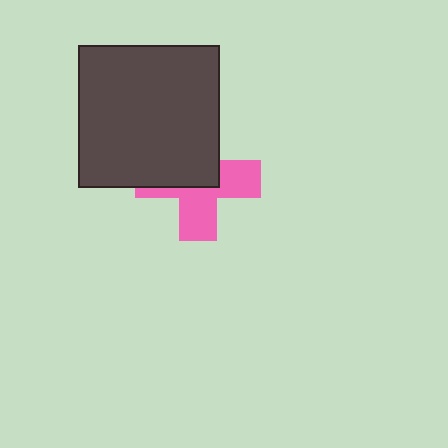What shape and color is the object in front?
The object in front is a dark gray square.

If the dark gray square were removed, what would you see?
You would see the complete pink cross.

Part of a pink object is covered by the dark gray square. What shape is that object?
It is a cross.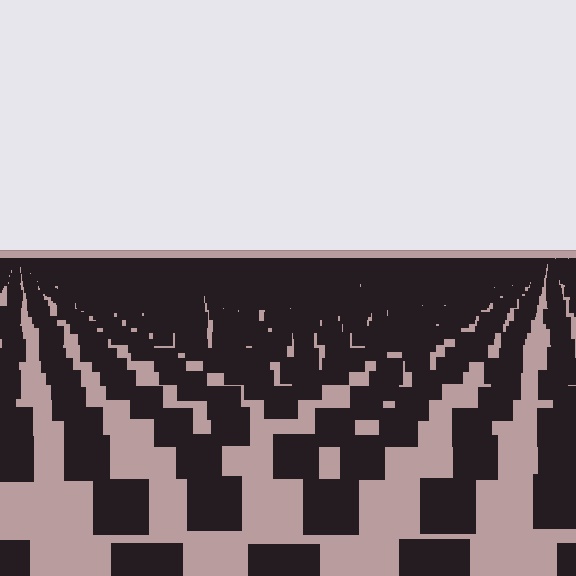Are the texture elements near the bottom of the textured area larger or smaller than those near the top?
Larger. Near the bottom, elements are closer to the viewer and appear at a bigger on-screen size.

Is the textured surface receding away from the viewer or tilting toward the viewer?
The surface is receding away from the viewer. Texture elements get smaller and denser toward the top.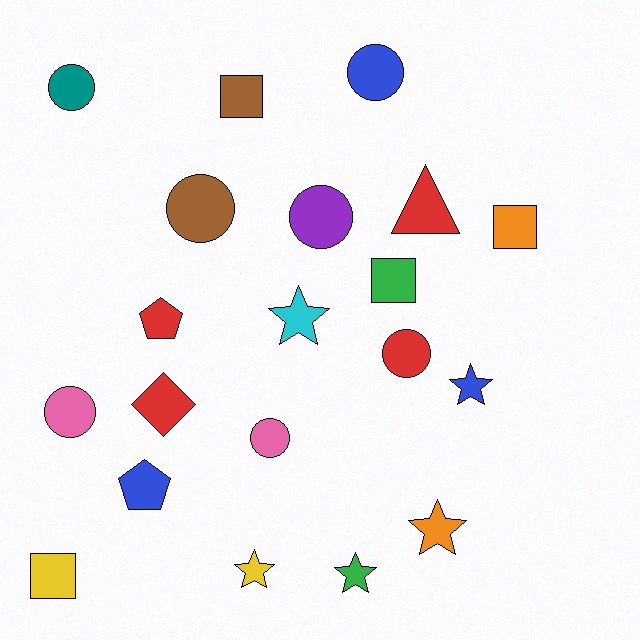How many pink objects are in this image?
There are 2 pink objects.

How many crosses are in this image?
There are no crosses.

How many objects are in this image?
There are 20 objects.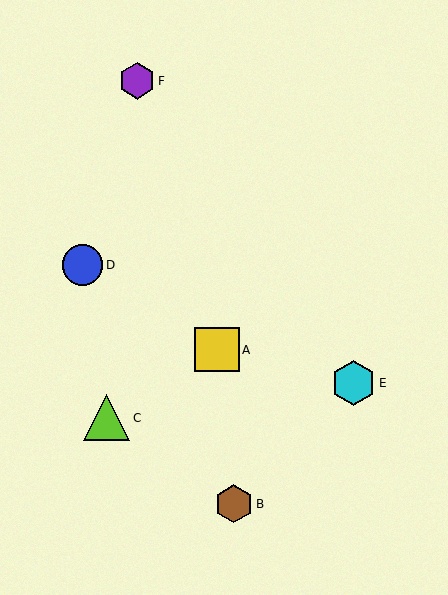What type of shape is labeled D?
Shape D is a blue circle.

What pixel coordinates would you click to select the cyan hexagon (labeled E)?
Click at (353, 383) to select the cyan hexagon E.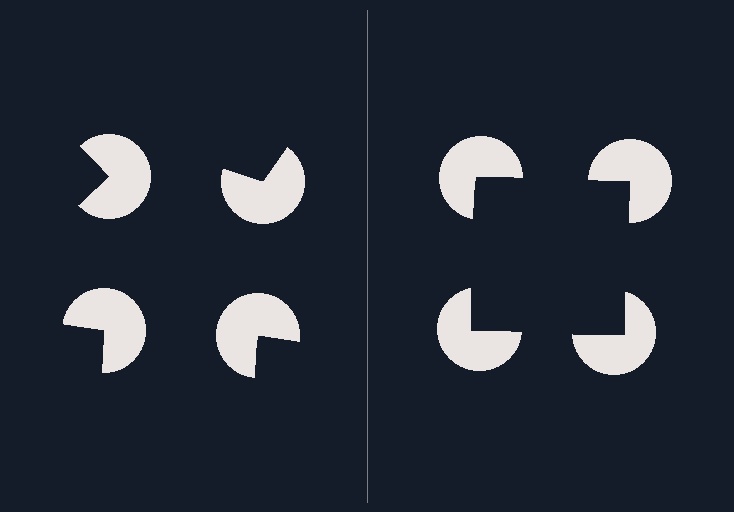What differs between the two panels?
The pac-man discs are positioned identically on both sides; only the wedge orientations differ. On the right they align to a square; on the left they are misaligned.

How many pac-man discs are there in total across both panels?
8 — 4 on each side.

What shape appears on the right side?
An illusory square.